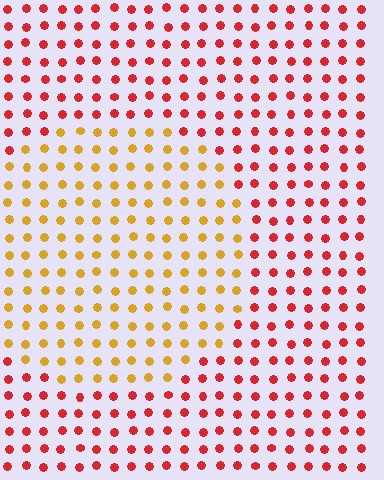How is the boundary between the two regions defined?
The boundary is defined purely by a slight shift in hue (about 47 degrees). Spacing, size, and orientation are identical on both sides.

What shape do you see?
I see a circle.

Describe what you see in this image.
The image is filled with small red elements in a uniform arrangement. A circle-shaped region is visible where the elements are tinted to a slightly different hue, forming a subtle color boundary.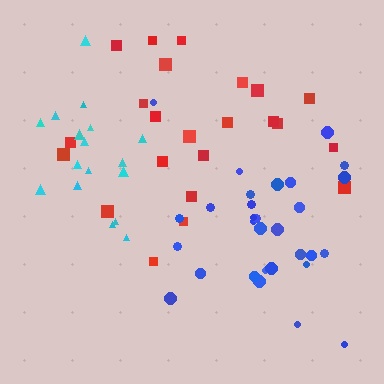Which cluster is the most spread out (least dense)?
Red.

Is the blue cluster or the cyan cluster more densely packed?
Blue.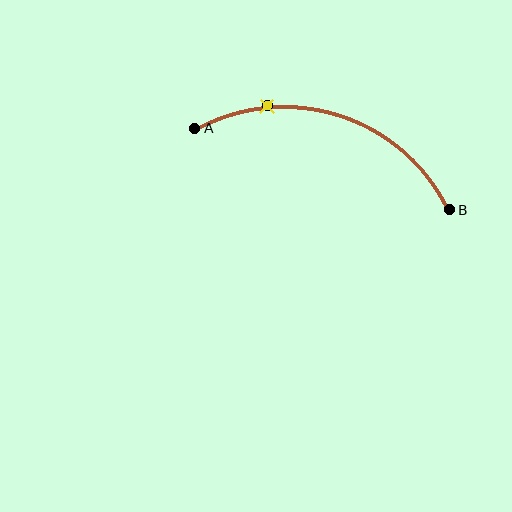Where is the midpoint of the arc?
The arc midpoint is the point on the curve farthest from the straight line joining A and B. It sits above that line.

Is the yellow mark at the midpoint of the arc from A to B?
No. The yellow mark lies on the arc but is closer to endpoint A. The arc midpoint would be at the point on the curve equidistant along the arc from both A and B.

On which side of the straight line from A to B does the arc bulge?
The arc bulges above the straight line connecting A and B.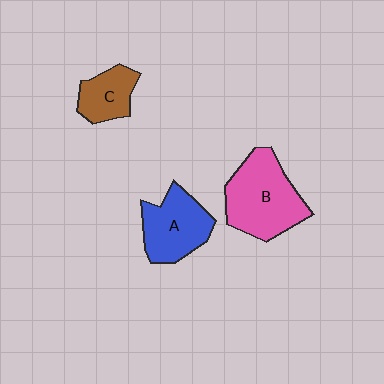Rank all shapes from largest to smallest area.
From largest to smallest: B (pink), A (blue), C (brown).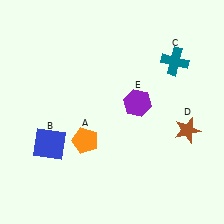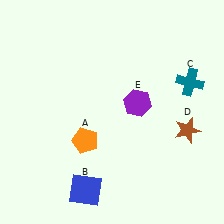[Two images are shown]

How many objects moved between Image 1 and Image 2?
2 objects moved between the two images.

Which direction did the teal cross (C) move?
The teal cross (C) moved down.